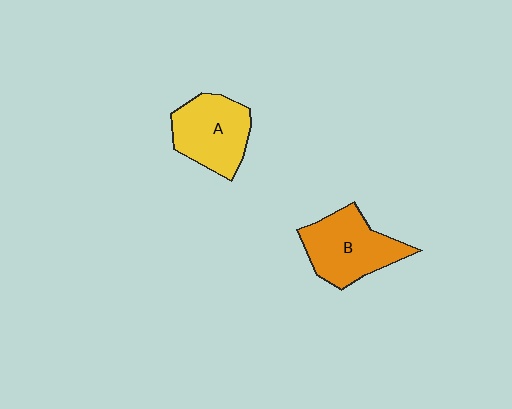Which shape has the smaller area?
Shape A (yellow).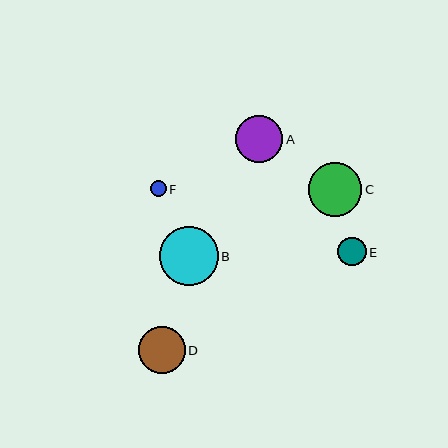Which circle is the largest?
Circle B is the largest with a size of approximately 59 pixels.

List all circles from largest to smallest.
From largest to smallest: B, C, A, D, E, F.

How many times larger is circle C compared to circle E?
Circle C is approximately 1.9 times the size of circle E.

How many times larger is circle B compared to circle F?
Circle B is approximately 3.6 times the size of circle F.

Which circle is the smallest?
Circle F is the smallest with a size of approximately 16 pixels.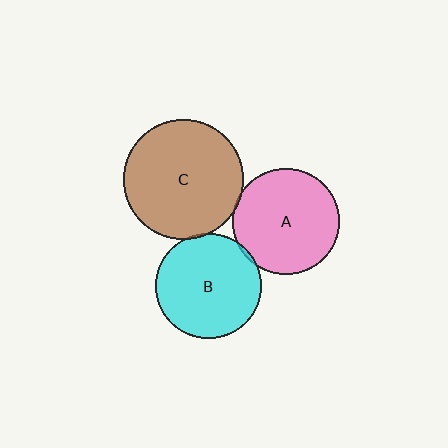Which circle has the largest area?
Circle C (brown).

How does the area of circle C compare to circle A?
Approximately 1.3 times.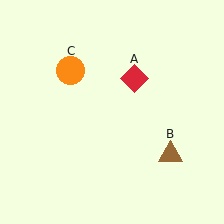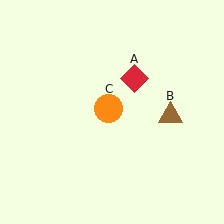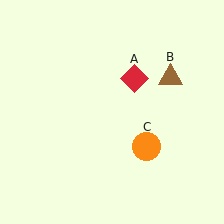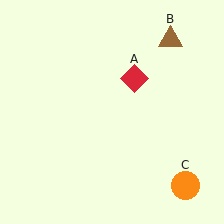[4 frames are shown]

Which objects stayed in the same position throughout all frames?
Red diamond (object A) remained stationary.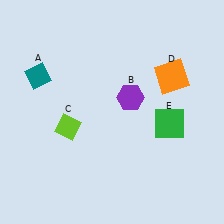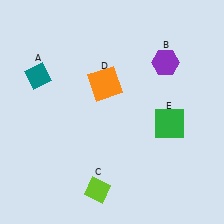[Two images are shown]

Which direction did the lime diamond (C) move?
The lime diamond (C) moved down.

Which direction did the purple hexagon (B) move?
The purple hexagon (B) moved right.